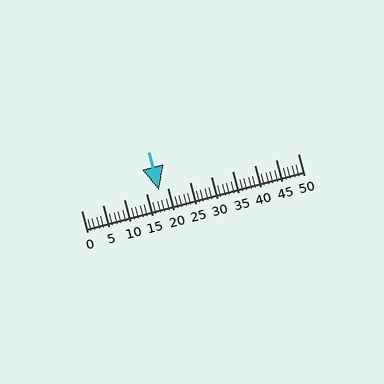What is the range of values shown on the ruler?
The ruler shows values from 0 to 50.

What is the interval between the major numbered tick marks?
The major tick marks are spaced 5 units apart.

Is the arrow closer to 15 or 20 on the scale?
The arrow is closer to 20.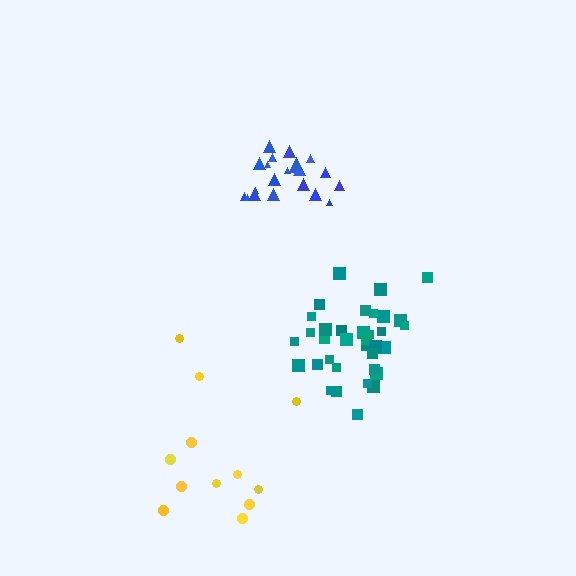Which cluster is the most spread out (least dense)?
Yellow.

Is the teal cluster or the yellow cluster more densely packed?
Teal.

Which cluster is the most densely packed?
Blue.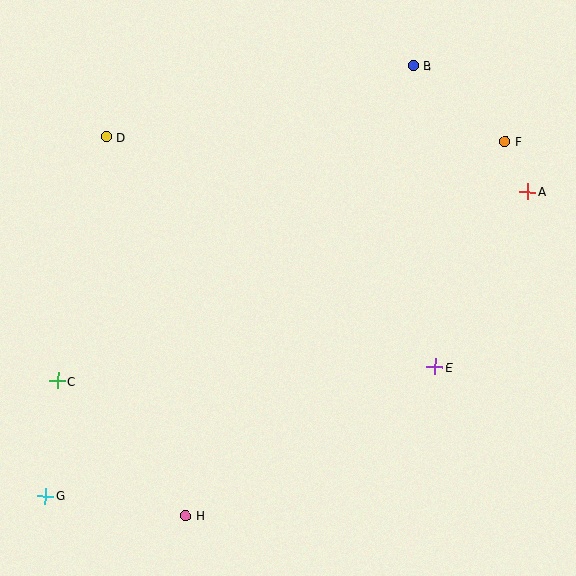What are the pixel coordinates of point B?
Point B is at (413, 66).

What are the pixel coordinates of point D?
Point D is at (106, 137).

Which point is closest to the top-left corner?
Point D is closest to the top-left corner.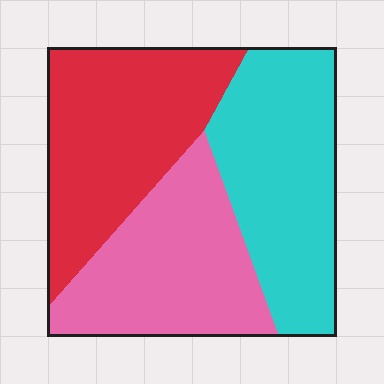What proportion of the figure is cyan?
Cyan covers roughly 35% of the figure.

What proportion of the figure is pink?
Pink takes up between a sixth and a third of the figure.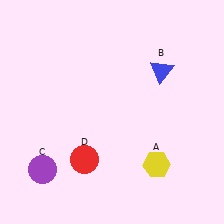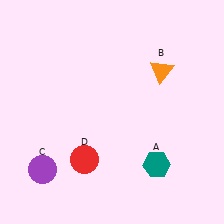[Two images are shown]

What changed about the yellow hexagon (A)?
In Image 1, A is yellow. In Image 2, it changed to teal.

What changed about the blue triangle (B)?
In Image 1, B is blue. In Image 2, it changed to orange.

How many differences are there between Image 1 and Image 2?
There are 2 differences between the two images.